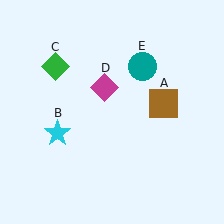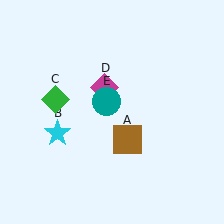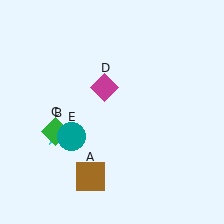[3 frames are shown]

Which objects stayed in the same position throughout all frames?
Cyan star (object B) and magenta diamond (object D) remained stationary.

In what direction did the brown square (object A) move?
The brown square (object A) moved down and to the left.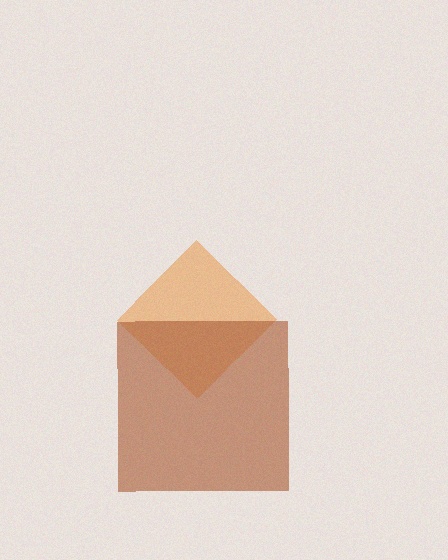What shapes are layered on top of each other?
The layered shapes are: an orange diamond, a brown square.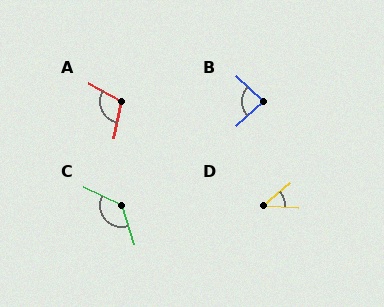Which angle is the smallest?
D, at approximately 43 degrees.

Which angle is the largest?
C, at approximately 133 degrees.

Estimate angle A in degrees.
Approximately 108 degrees.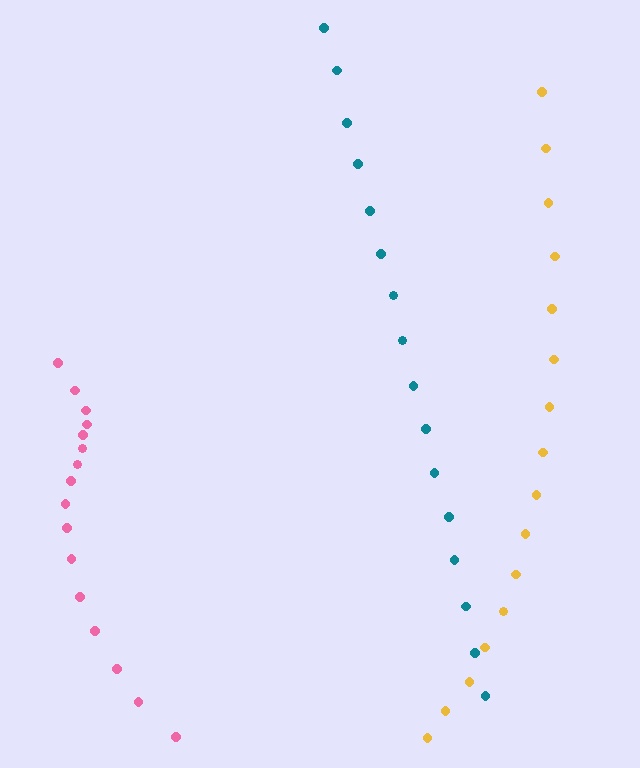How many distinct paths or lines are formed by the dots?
There are 3 distinct paths.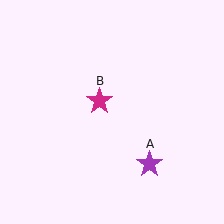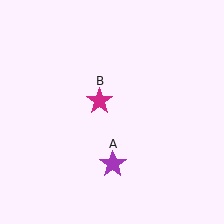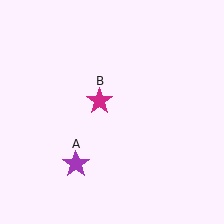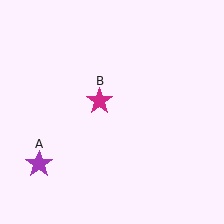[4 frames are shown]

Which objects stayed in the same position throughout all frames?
Magenta star (object B) remained stationary.